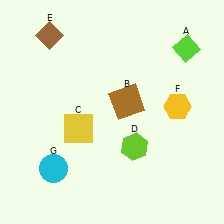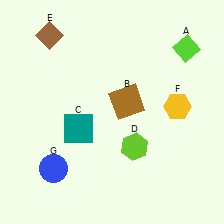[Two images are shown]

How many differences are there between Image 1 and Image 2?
There are 2 differences between the two images.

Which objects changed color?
C changed from yellow to teal. G changed from cyan to blue.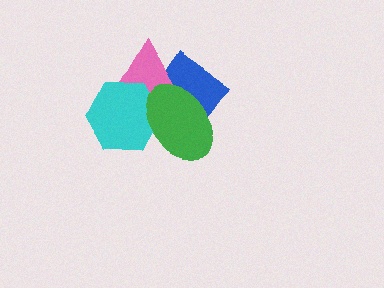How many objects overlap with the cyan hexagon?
2 objects overlap with the cyan hexagon.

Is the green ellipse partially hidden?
No, no other shape covers it.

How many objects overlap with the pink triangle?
3 objects overlap with the pink triangle.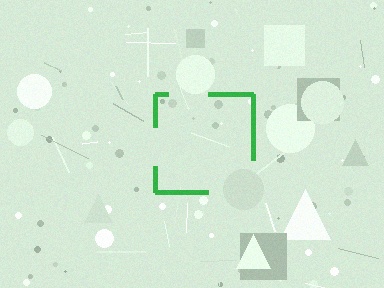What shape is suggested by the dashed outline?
The dashed outline suggests a square.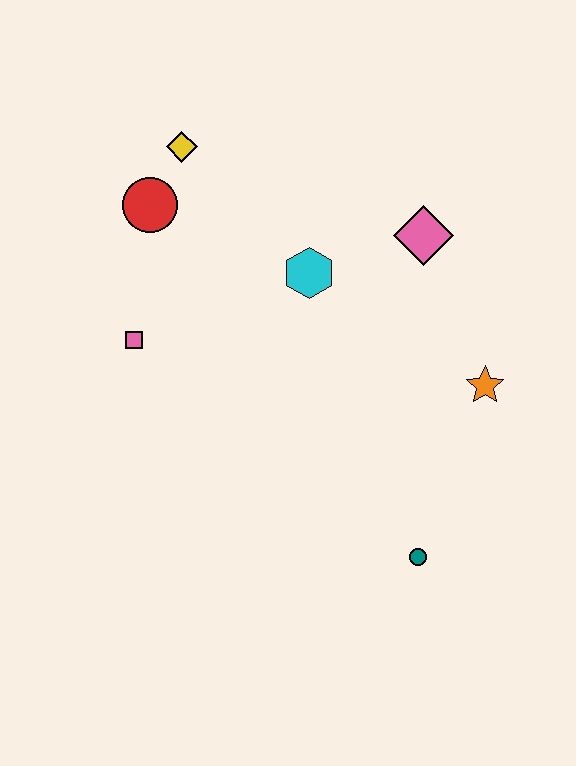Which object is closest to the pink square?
The red circle is closest to the pink square.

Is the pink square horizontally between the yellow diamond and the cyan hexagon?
No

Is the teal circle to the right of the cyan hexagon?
Yes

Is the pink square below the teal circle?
No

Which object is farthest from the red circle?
The teal circle is farthest from the red circle.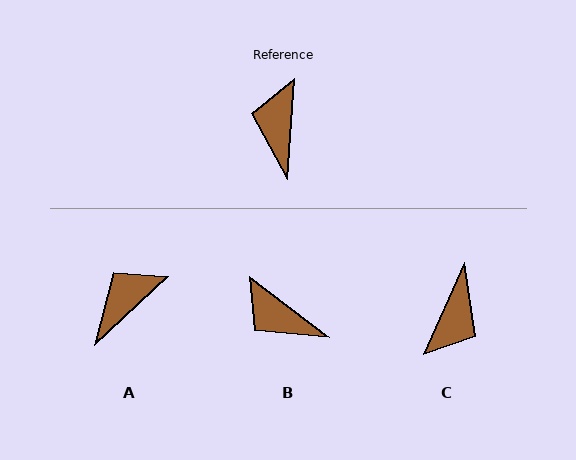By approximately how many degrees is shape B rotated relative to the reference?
Approximately 57 degrees counter-clockwise.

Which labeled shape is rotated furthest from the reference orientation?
C, about 160 degrees away.